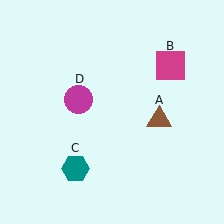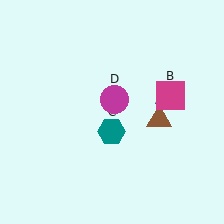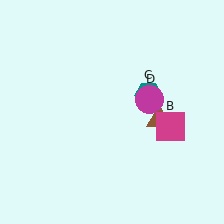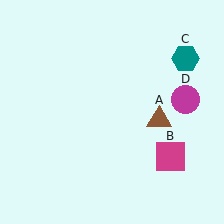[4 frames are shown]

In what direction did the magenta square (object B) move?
The magenta square (object B) moved down.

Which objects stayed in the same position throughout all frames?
Brown triangle (object A) remained stationary.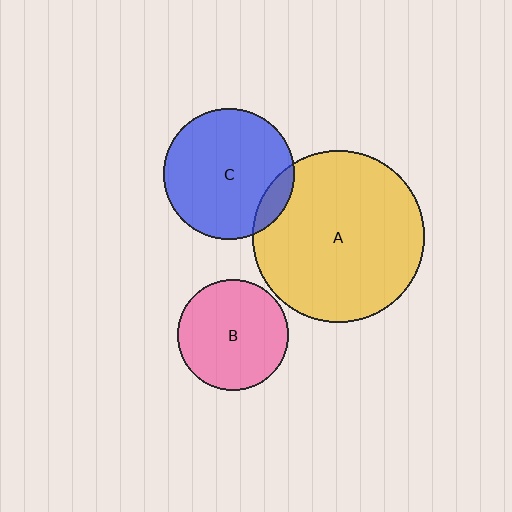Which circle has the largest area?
Circle A (yellow).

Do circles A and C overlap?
Yes.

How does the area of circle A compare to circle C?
Approximately 1.7 times.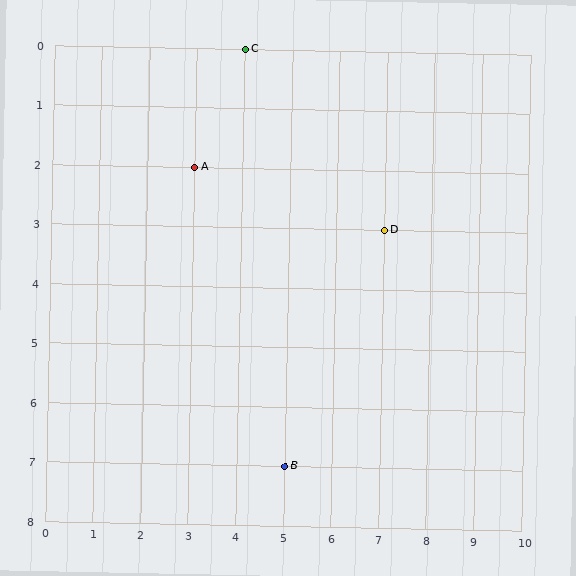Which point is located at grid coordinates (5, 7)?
Point B is at (5, 7).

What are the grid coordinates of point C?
Point C is at grid coordinates (4, 0).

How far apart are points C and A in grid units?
Points C and A are 1 column and 2 rows apart (about 2.2 grid units diagonally).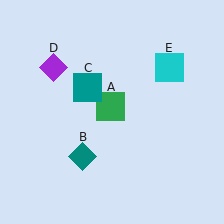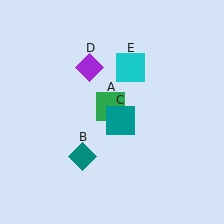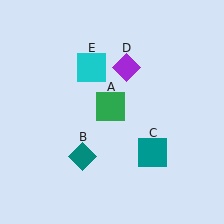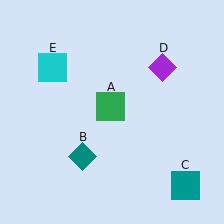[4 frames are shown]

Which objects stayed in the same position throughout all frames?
Green square (object A) and teal diamond (object B) remained stationary.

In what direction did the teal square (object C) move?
The teal square (object C) moved down and to the right.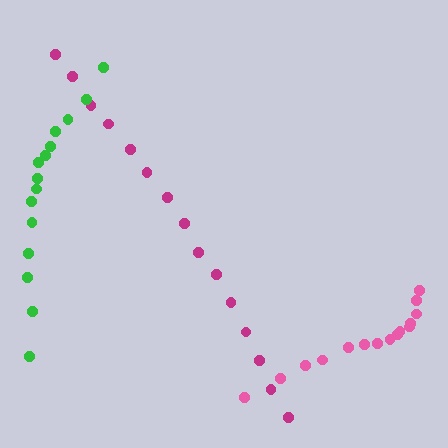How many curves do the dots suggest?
There are 3 distinct paths.